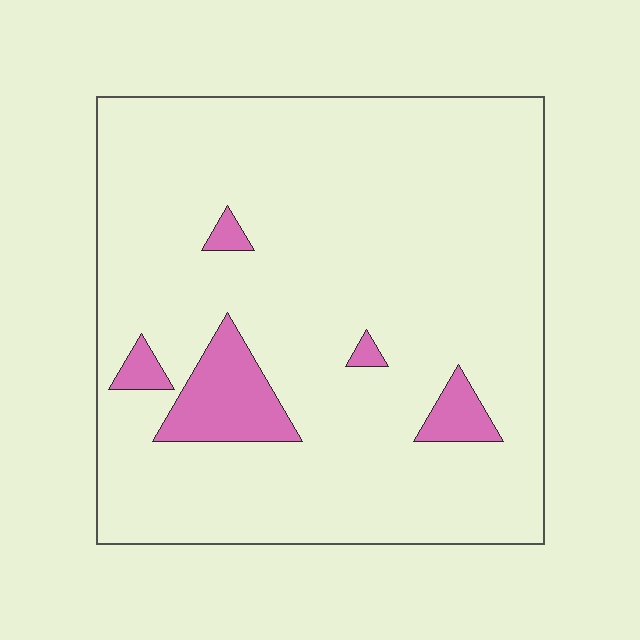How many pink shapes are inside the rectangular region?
5.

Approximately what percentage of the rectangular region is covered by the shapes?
Approximately 10%.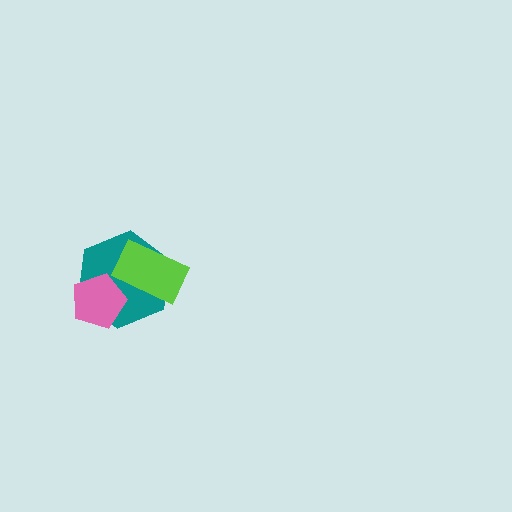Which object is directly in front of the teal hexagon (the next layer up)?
The pink pentagon is directly in front of the teal hexagon.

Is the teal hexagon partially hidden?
Yes, it is partially covered by another shape.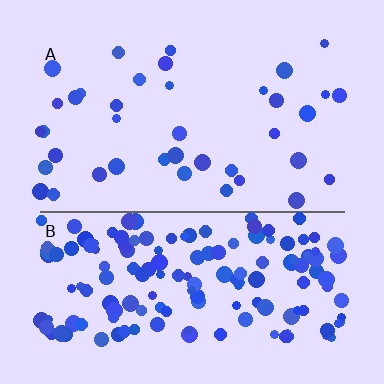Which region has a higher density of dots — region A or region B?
B (the bottom).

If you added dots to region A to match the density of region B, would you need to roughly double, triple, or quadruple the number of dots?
Approximately quadruple.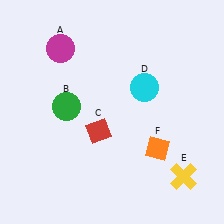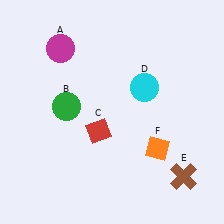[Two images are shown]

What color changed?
The cross (E) changed from yellow in Image 1 to brown in Image 2.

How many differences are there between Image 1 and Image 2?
There is 1 difference between the two images.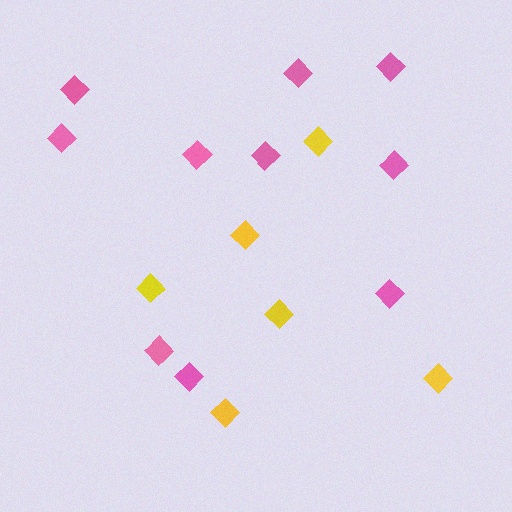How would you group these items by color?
There are 2 groups: one group of yellow diamonds (6) and one group of pink diamonds (10).